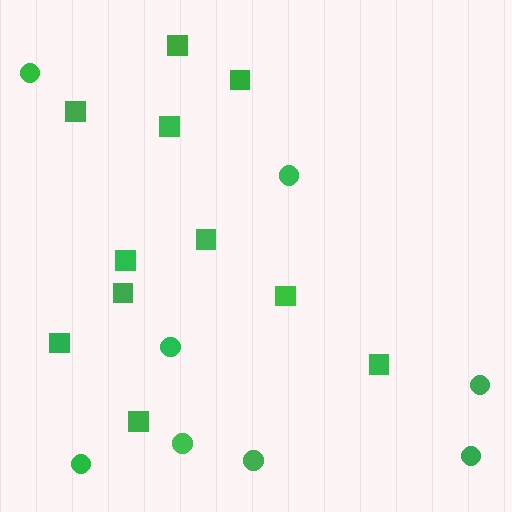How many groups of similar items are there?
There are 2 groups: one group of circles (8) and one group of squares (11).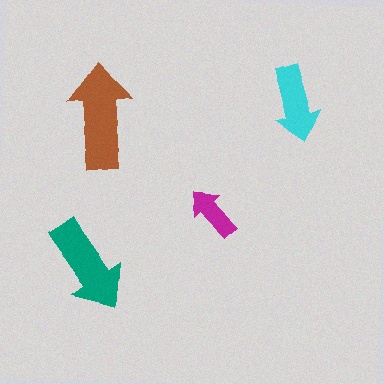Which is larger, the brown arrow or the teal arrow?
The brown one.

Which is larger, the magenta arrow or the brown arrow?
The brown one.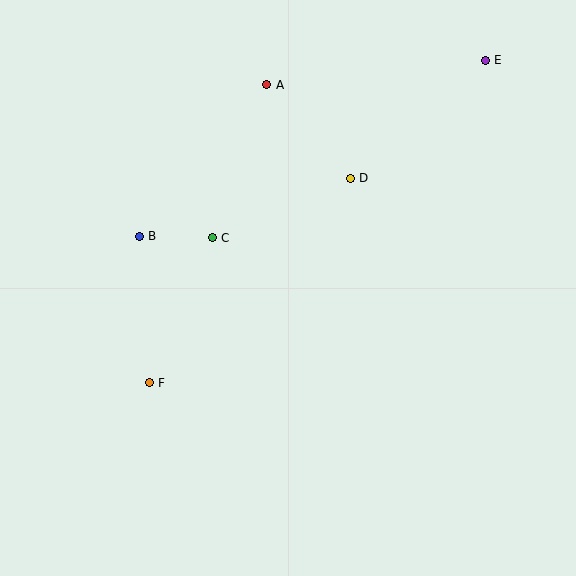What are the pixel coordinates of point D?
Point D is at (350, 178).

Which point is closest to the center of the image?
Point C at (212, 238) is closest to the center.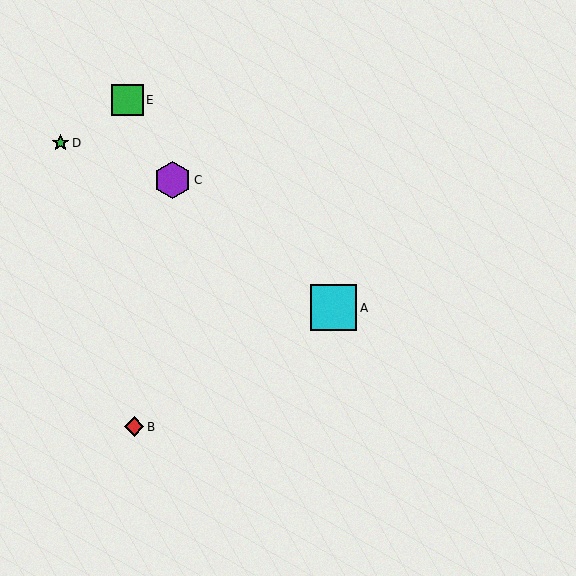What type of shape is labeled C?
Shape C is a purple hexagon.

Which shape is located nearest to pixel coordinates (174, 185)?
The purple hexagon (labeled C) at (173, 180) is nearest to that location.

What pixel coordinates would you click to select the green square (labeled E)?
Click at (128, 100) to select the green square E.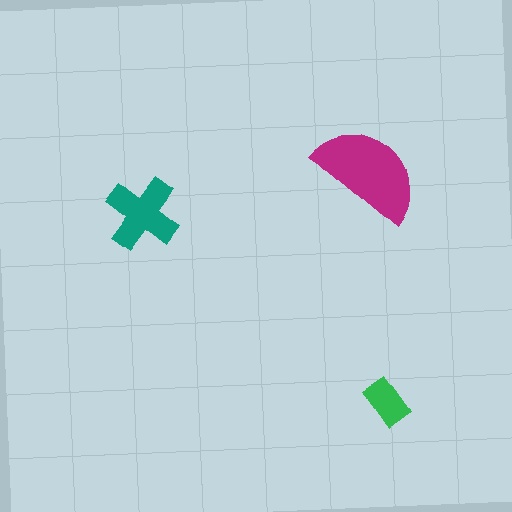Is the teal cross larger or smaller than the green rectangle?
Larger.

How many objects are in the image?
There are 3 objects in the image.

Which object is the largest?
The magenta semicircle.